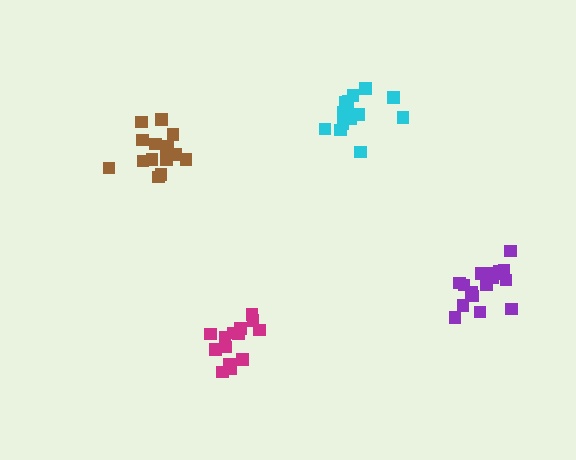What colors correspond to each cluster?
The clusters are colored: brown, cyan, magenta, purple.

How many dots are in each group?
Group 1: 16 dots, Group 2: 14 dots, Group 3: 14 dots, Group 4: 17 dots (61 total).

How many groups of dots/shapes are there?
There are 4 groups.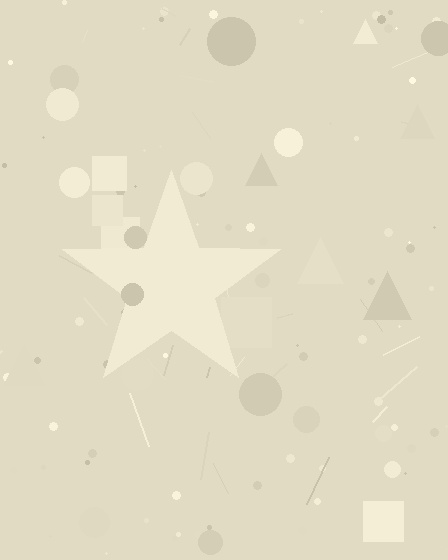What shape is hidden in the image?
A star is hidden in the image.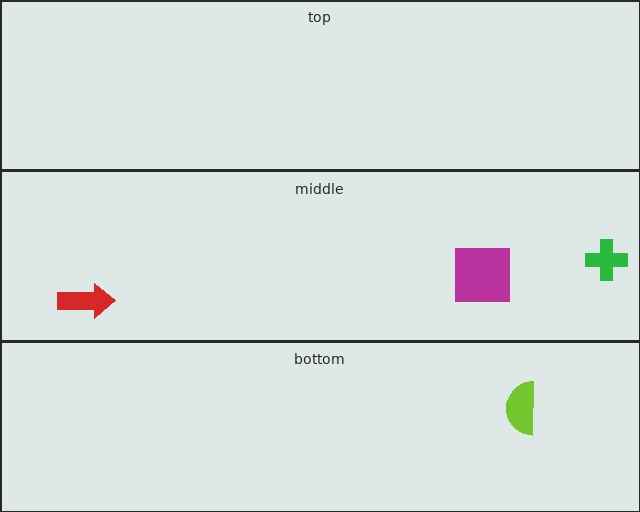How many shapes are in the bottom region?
1.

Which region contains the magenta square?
The middle region.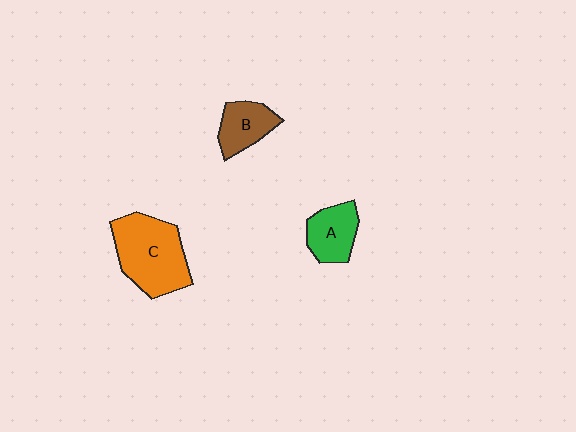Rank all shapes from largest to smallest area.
From largest to smallest: C (orange), A (green), B (brown).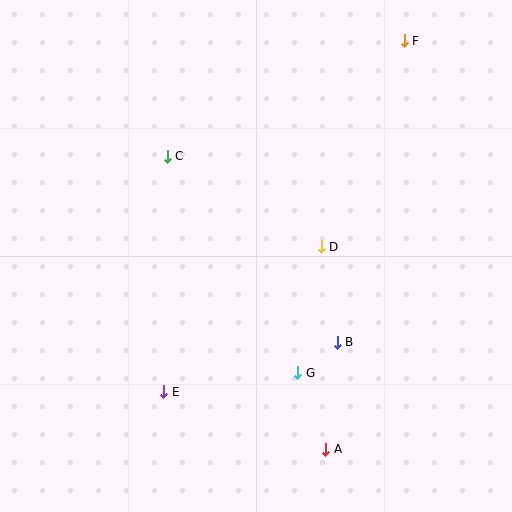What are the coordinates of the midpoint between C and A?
The midpoint between C and A is at (246, 303).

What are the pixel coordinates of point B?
Point B is at (337, 342).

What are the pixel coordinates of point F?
Point F is at (404, 41).